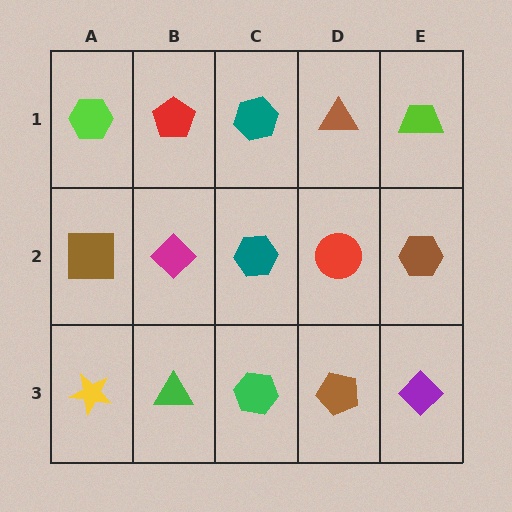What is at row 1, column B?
A red pentagon.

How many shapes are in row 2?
5 shapes.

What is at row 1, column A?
A lime hexagon.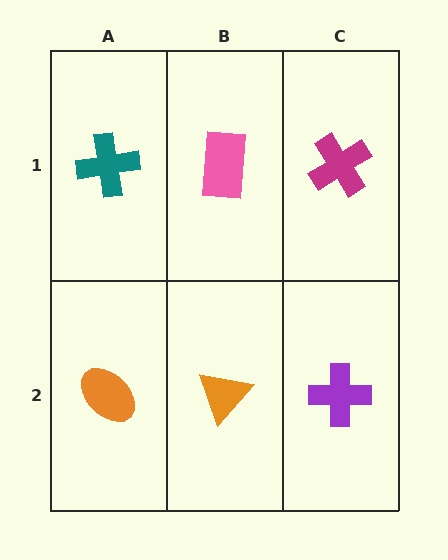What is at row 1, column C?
A magenta cross.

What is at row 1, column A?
A teal cross.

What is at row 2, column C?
A purple cross.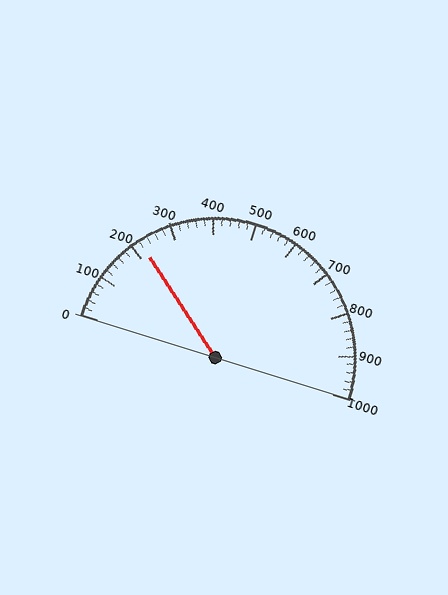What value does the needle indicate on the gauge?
The needle indicates approximately 220.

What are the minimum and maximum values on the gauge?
The gauge ranges from 0 to 1000.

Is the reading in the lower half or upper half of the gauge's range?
The reading is in the lower half of the range (0 to 1000).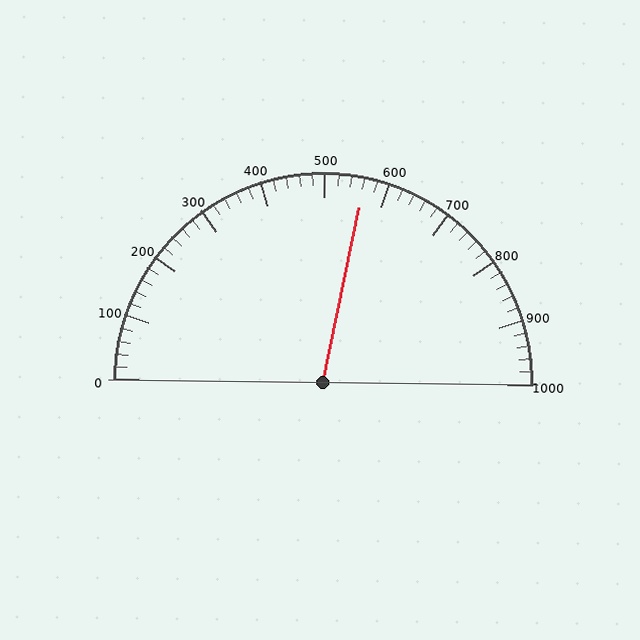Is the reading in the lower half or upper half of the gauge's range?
The reading is in the upper half of the range (0 to 1000).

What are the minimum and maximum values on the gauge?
The gauge ranges from 0 to 1000.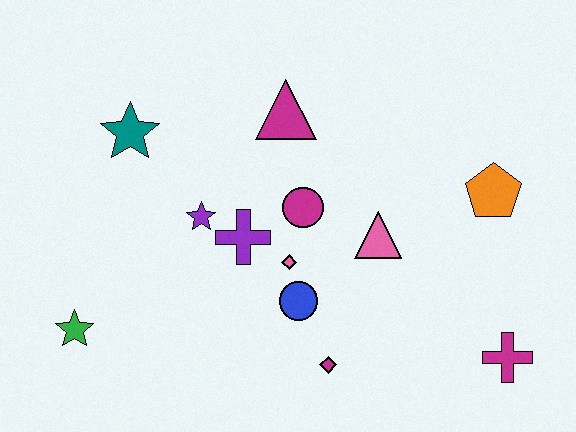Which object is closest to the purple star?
The purple cross is closest to the purple star.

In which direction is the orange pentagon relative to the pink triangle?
The orange pentagon is to the right of the pink triangle.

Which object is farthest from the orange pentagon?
The green star is farthest from the orange pentagon.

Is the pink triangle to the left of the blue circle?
No